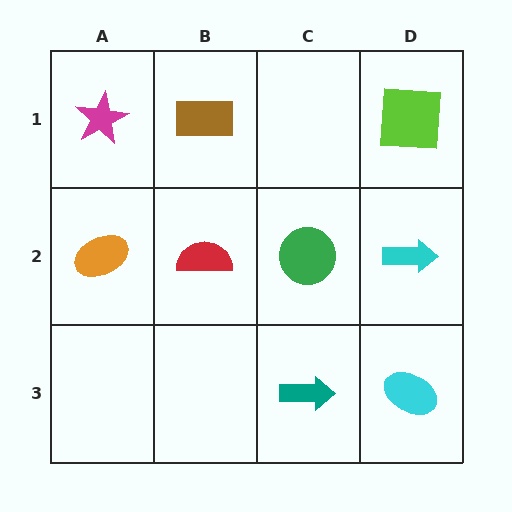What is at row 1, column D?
A lime square.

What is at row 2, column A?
An orange ellipse.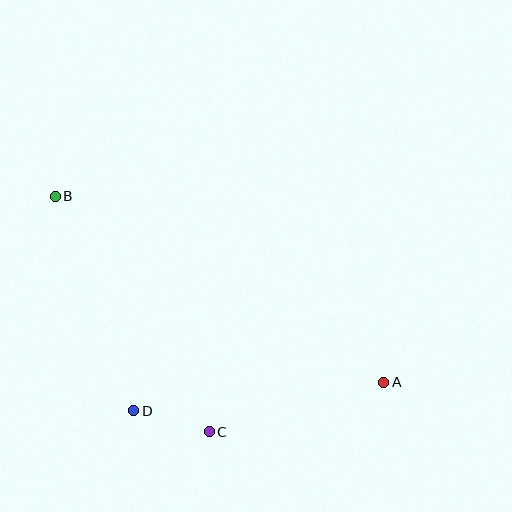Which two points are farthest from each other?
Points A and B are farthest from each other.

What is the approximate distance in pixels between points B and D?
The distance between B and D is approximately 229 pixels.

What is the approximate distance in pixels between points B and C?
The distance between B and C is approximately 282 pixels.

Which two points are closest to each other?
Points C and D are closest to each other.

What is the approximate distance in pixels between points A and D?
The distance between A and D is approximately 252 pixels.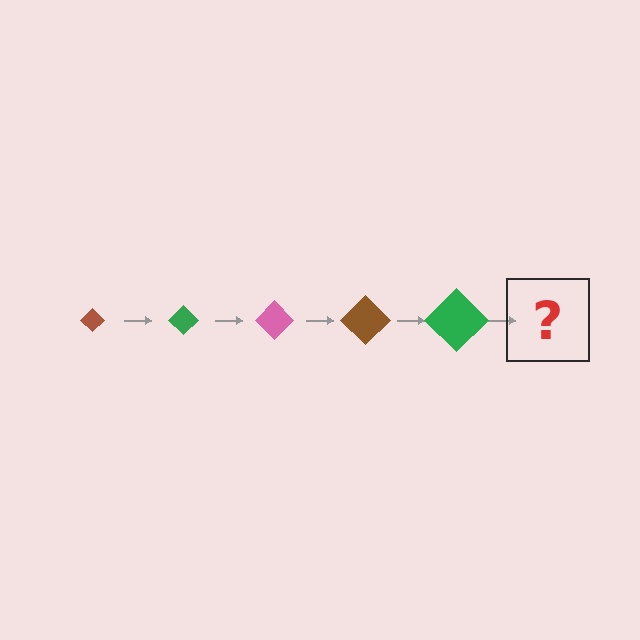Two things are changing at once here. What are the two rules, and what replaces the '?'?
The two rules are that the diamond grows larger each step and the color cycles through brown, green, and pink. The '?' should be a pink diamond, larger than the previous one.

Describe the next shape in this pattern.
It should be a pink diamond, larger than the previous one.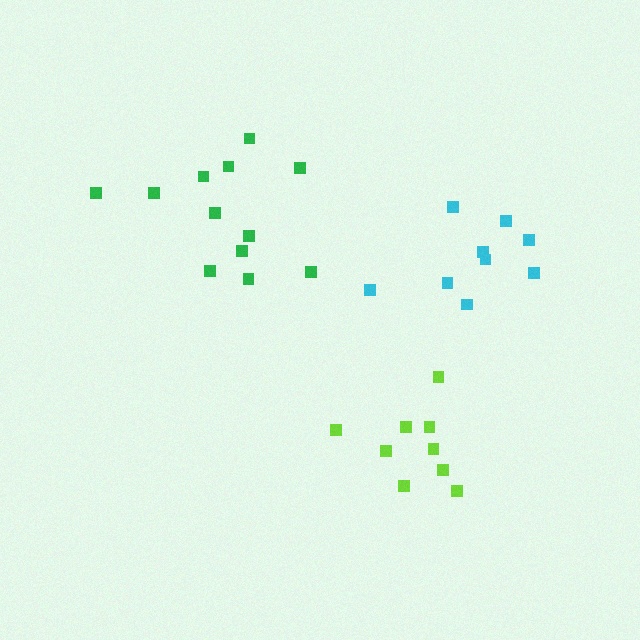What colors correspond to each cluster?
The clusters are colored: green, lime, cyan.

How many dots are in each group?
Group 1: 12 dots, Group 2: 9 dots, Group 3: 9 dots (30 total).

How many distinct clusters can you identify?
There are 3 distinct clusters.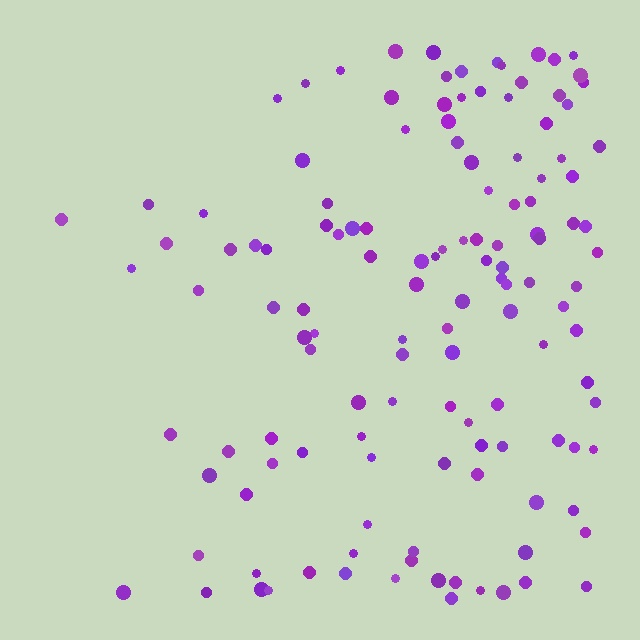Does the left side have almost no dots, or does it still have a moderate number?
Still a moderate number, just noticeably fewer than the right.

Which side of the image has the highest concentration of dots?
The right.